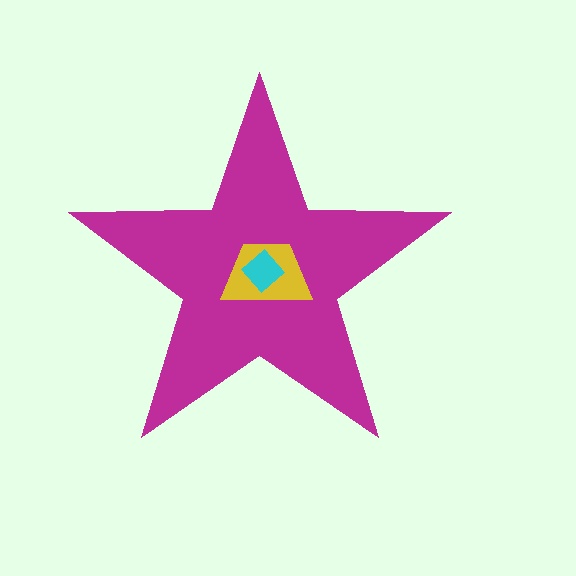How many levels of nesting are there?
3.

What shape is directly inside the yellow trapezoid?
The cyan diamond.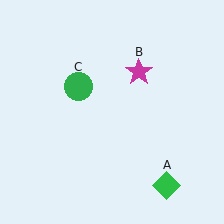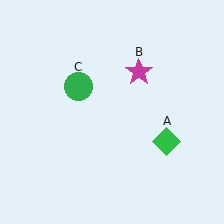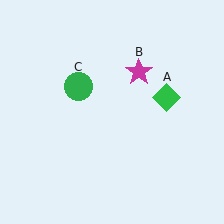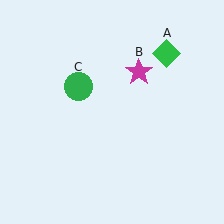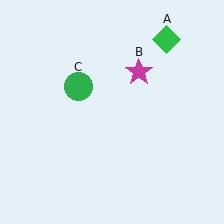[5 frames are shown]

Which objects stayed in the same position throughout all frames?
Magenta star (object B) and green circle (object C) remained stationary.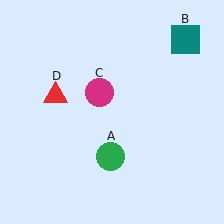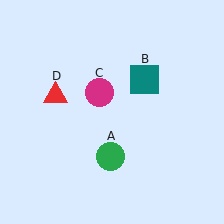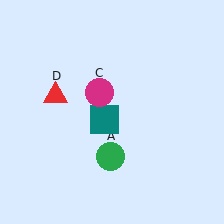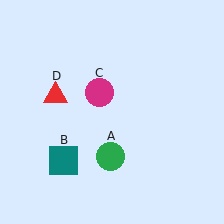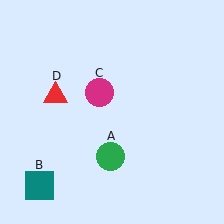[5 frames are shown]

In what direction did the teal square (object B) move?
The teal square (object B) moved down and to the left.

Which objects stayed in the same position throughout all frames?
Green circle (object A) and magenta circle (object C) and red triangle (object D) remained stationary.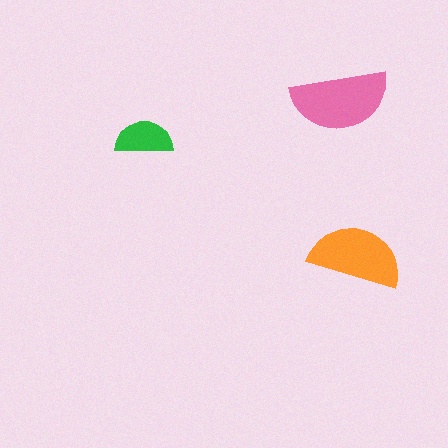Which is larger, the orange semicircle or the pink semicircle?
The pink one.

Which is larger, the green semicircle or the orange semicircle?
The orange one.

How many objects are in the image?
There are 3 objects in the image.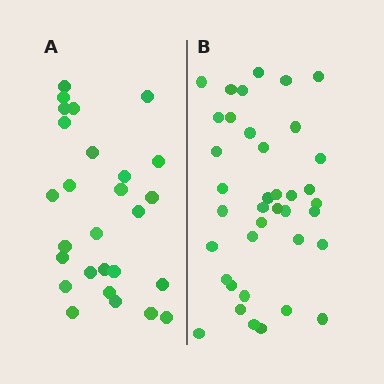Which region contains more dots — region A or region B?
Region B (the right region) has more dots.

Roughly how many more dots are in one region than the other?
Region B has roughly 12 or so more dots than region A.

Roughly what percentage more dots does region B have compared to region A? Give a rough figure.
About 40% more.